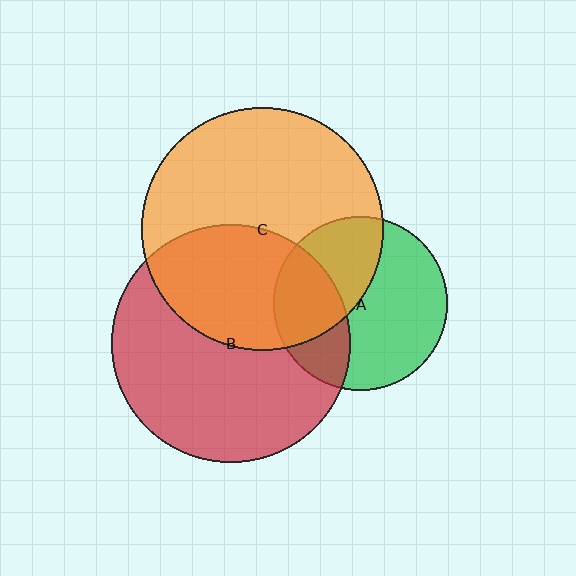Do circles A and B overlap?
Yes.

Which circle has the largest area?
Circle C (orange).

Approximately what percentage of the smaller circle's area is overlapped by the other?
Approximately 30%.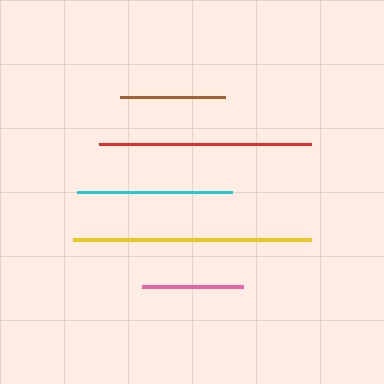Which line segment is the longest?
The yellow line is the longest at approximately 238 pixels.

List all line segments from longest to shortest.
From longest to shortest: yellow, red, cyan, brown, pink.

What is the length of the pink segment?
The pink segment is approximately 101 pixels long.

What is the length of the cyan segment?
The cyan segment is approximately 155 pixels long.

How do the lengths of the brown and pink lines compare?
The brown and pink lines are approximately the same length.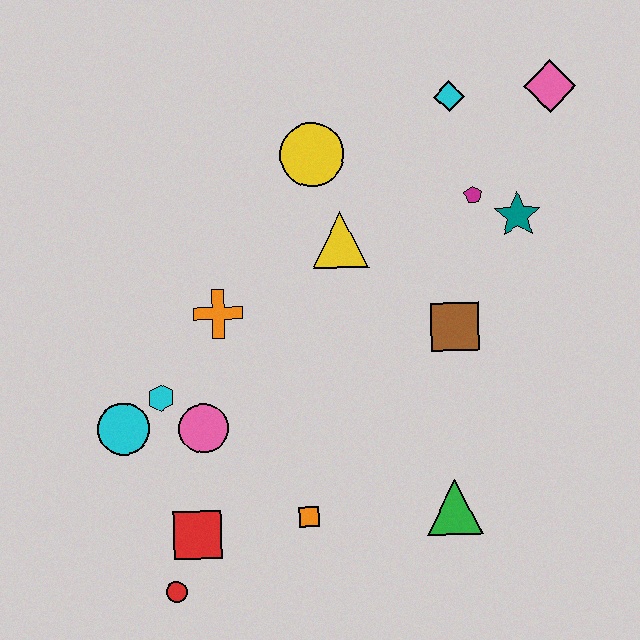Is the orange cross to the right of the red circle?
Yes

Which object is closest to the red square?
The red circle is closest to the red square.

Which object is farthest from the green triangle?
The pink diamond is farthest from the green triangle.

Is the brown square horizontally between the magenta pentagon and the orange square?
Yes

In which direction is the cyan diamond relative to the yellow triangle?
The cyan diamond is above the yellow triangle.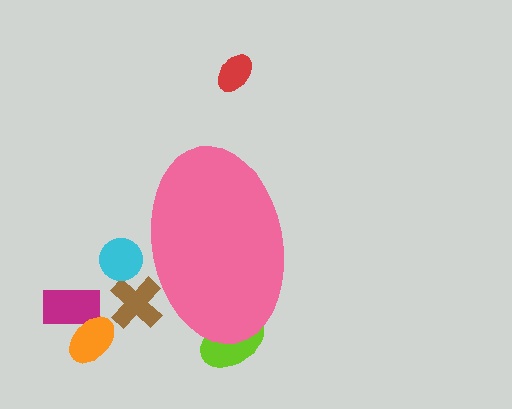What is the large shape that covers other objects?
A pink ellipse.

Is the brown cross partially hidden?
Yes, the brown cross is partially hidden behind the pink ellipse.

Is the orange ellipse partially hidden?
No, the orange ellipse is fully visible.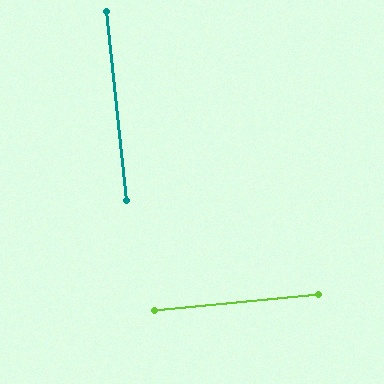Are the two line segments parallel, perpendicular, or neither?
Perpendicular — they meet at approximately 89°.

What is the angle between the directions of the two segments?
Approximately 89 degrees.